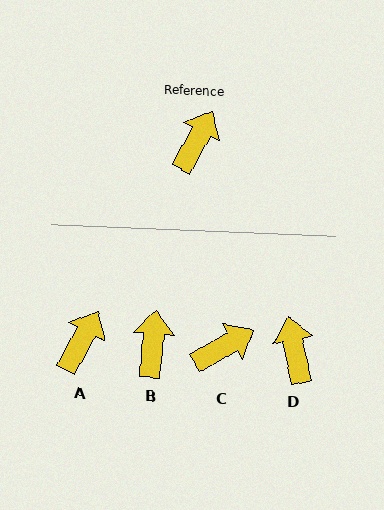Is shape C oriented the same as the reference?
No, it is off by about 33 degrees.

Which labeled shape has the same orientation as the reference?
A.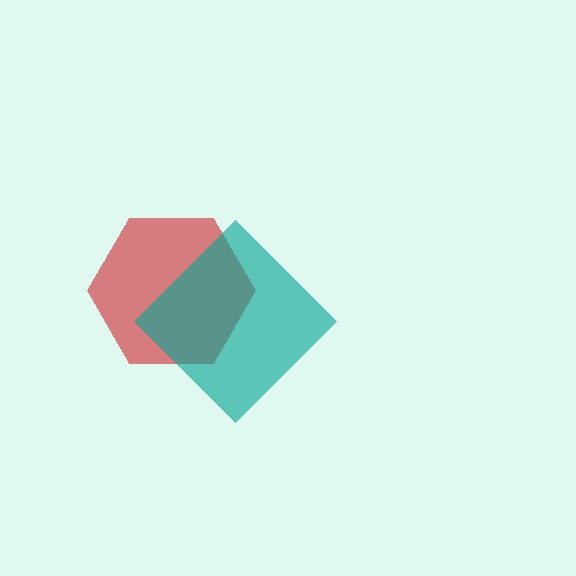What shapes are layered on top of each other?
The layered shapes are: a red hexagon, a teal diamond.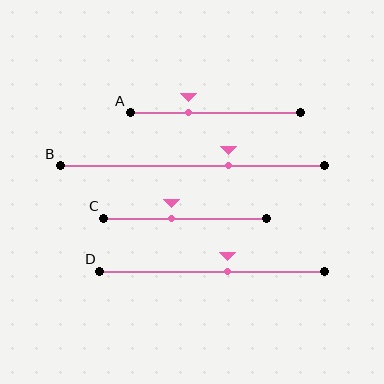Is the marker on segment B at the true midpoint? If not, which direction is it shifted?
No, the marker on segment B is shifted to the right by about 14% of the segment length.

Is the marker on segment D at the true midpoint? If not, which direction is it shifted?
No, the marker on segment D is shifted to the right by about 7% of the segment length.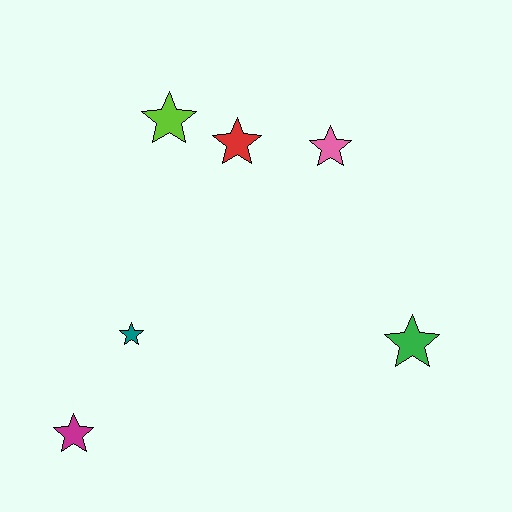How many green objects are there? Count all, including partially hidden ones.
There is 1 green object.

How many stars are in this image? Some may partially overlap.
There are 6 stars.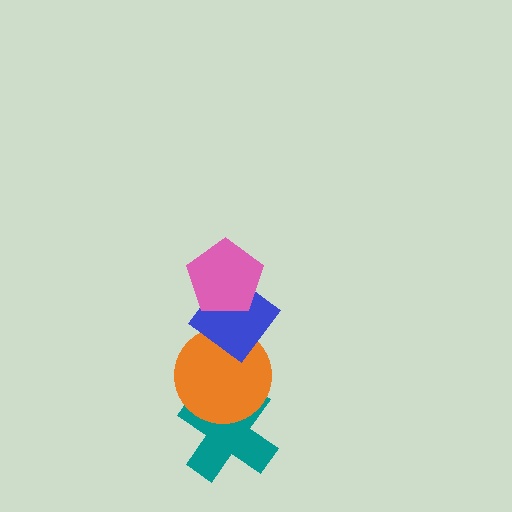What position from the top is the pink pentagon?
The pink pentagon is 1st from the top.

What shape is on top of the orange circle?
The blue diamond is on top of the orange circle.